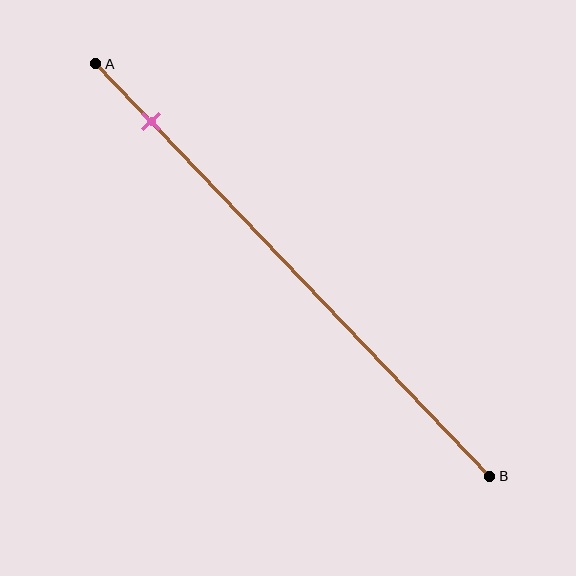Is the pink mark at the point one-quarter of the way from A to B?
No, the mark is at about 15% from A, not at the 25% one-quarter point.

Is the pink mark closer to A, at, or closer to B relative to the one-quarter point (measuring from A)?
The pink mark is closer to point A than the one-quarter point of segment AB.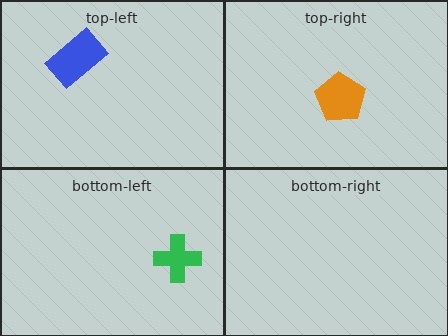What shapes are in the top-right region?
The orange pentagon.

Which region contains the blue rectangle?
The top-left region.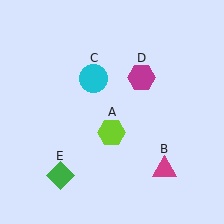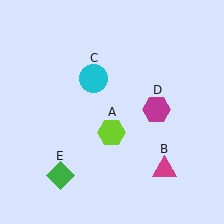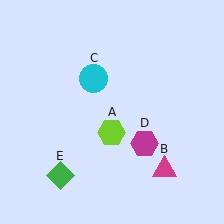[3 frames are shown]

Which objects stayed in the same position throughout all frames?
Lime hexagon (object A) and magenta triangle (object B) and cyan circle (object C) and green diamond (object E) remained stationary.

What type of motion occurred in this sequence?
The magenta hexagon (object D) rotated clockwise around the center of the scene.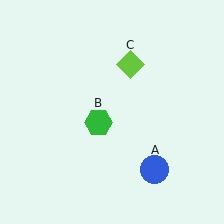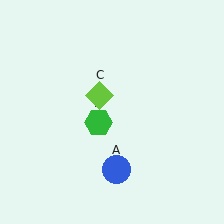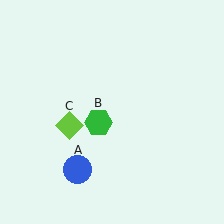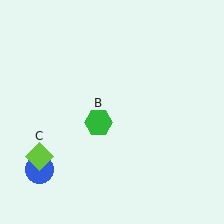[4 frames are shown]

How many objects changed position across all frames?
2 objects changed position: blue circle (object A), lime diamond (object C).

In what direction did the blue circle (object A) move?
The blue circle (object A) moved left.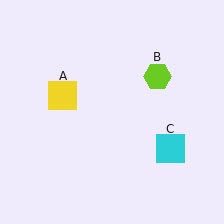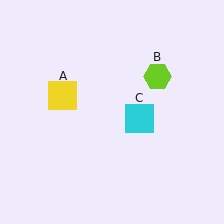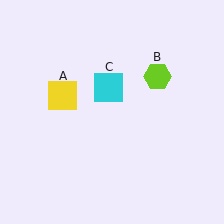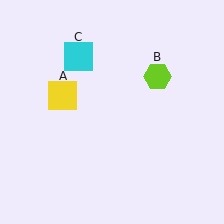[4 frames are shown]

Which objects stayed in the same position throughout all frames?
Yellow square (object A) and lime hexagon (object B) remained stationary.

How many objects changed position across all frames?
1 object changed position: cyan square (object C).